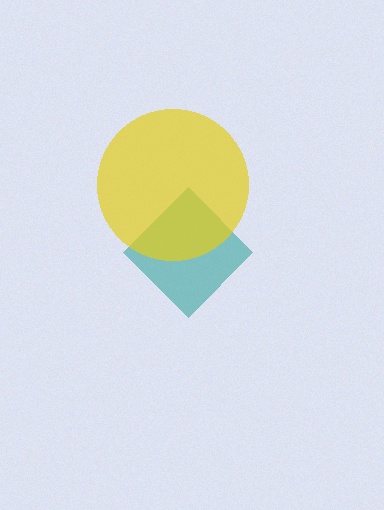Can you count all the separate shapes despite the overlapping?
Yes, there are 2 separate shapes.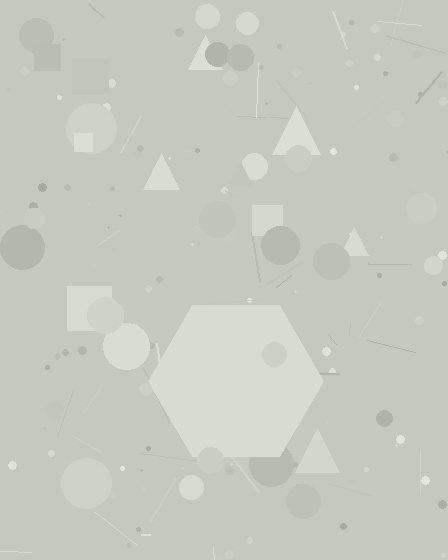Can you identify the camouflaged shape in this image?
The camouflaged shape is a hexagon.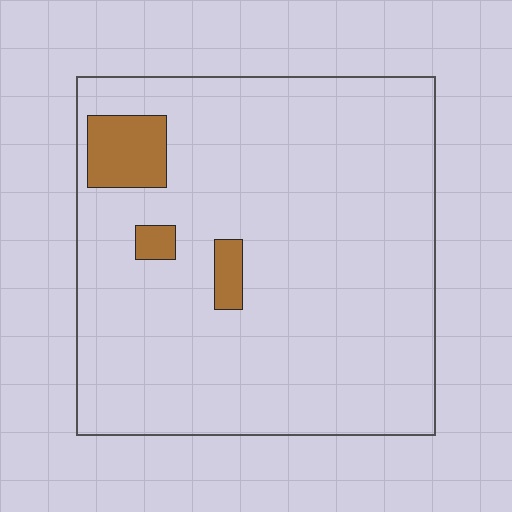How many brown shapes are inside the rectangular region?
3.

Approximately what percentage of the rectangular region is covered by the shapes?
Approximately 5%.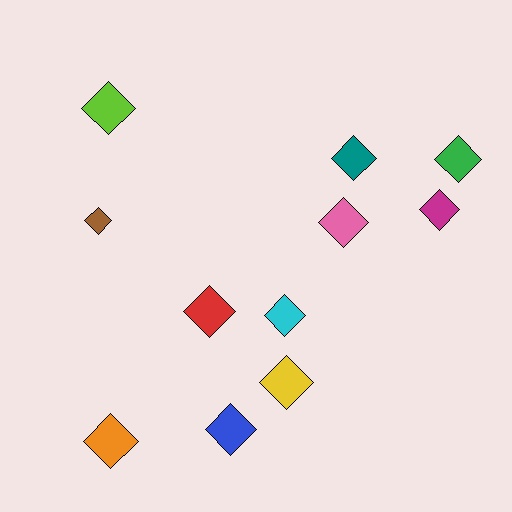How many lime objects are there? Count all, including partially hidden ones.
There is 1 lime object.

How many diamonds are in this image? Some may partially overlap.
There are 11 diamonds.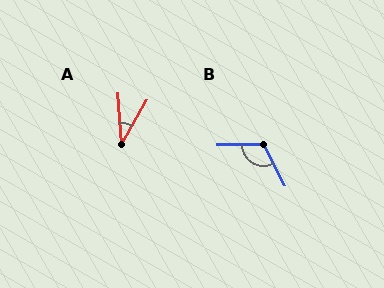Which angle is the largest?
B, at approximately 117 degrees.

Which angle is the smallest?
A, at approximately 35 degrees.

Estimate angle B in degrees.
Approximately 117 degrees.